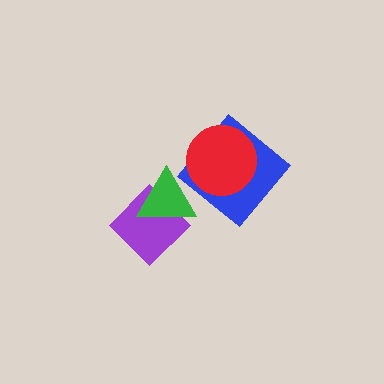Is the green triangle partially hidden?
No, no other shape covers it.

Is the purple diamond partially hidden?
Yes, it is partially covered by another shape.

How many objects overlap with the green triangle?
1 object overlaps with the green triangle.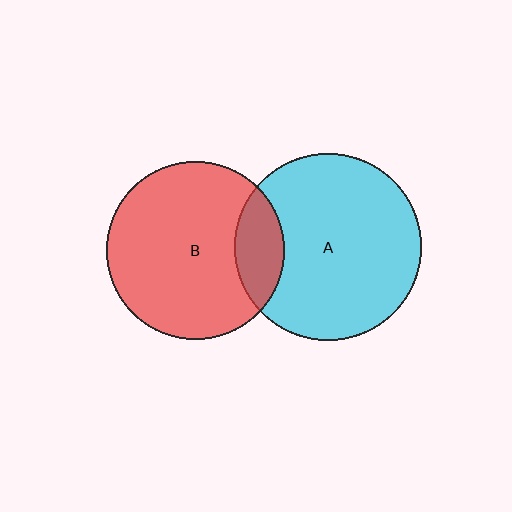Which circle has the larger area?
Circle A (cyan).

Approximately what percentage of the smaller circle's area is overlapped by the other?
Approximately 15%.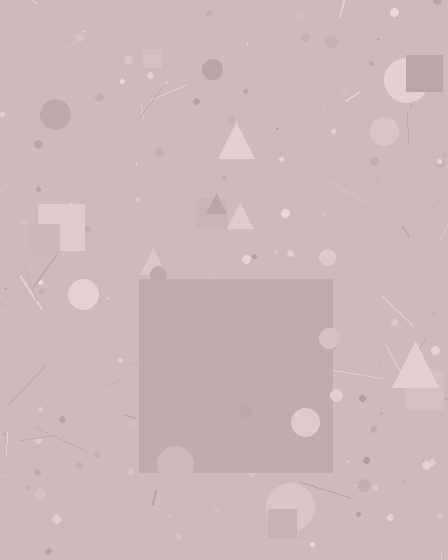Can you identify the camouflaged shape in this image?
The camouflaged shape is a square.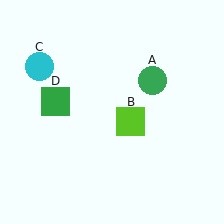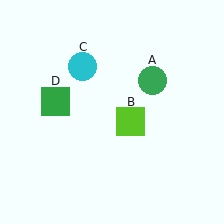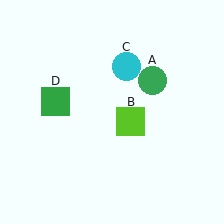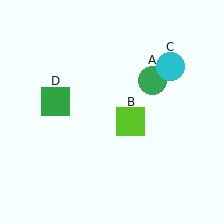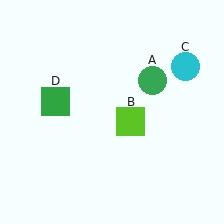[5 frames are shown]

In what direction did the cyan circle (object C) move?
The cyan circle (object C) moved right.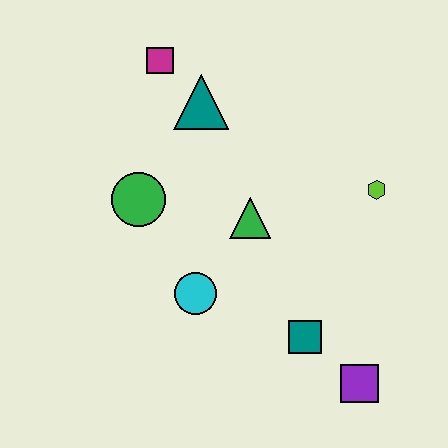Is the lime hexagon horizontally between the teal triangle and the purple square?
No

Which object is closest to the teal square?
The purple square is closest to the teal square.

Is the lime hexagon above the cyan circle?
Yes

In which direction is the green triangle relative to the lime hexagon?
The green triangle is to the left of the lime hexagon.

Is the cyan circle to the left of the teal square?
Yes